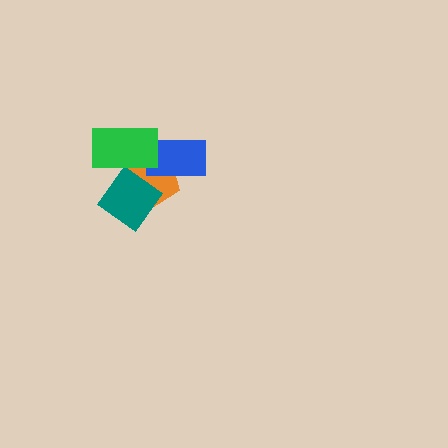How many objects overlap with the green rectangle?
3 objects overlap with the green rectangle.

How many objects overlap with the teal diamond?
2 objects overlap with the teal diamond.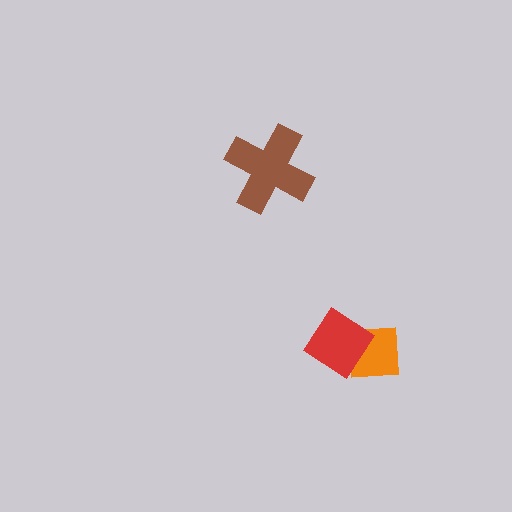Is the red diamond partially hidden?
No, no other shape covers it.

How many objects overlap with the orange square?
1 object overlaps with the orange square.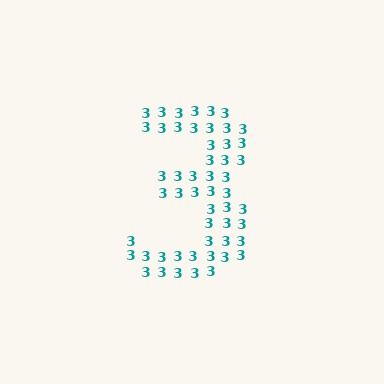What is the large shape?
The large shape is the digit 3.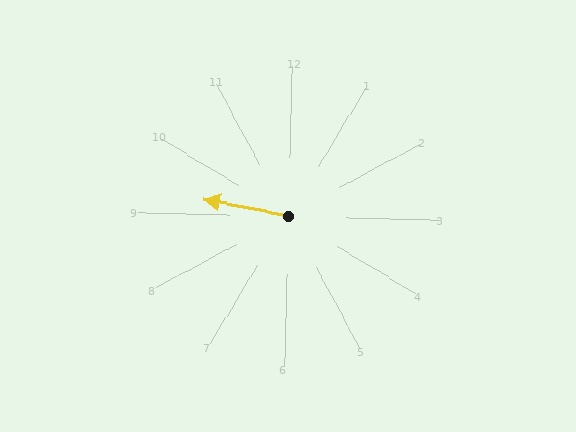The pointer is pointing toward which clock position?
Roughly 9 o'clock.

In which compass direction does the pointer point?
West.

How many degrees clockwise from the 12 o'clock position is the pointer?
Approximately 280 degrees.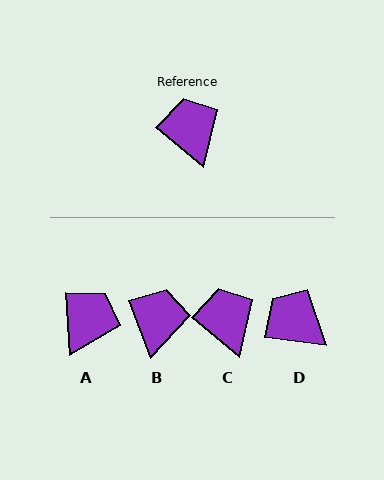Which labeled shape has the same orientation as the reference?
C.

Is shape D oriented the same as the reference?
No, it is off by about 32 degrees.